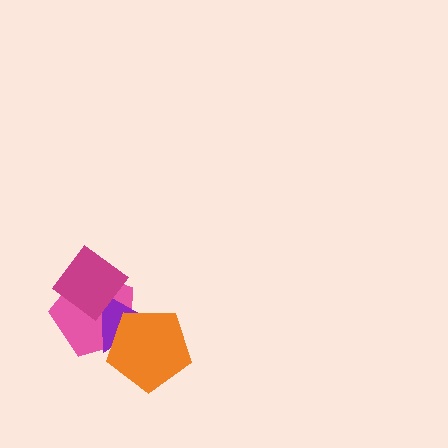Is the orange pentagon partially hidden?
No, no other shape covers it.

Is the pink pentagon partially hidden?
Yes, it is partially covered by another shape.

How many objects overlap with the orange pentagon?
2 objects overlap with the orange pentagon.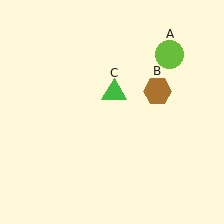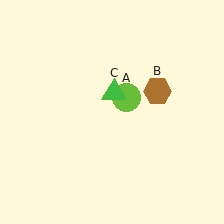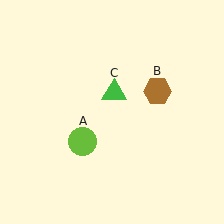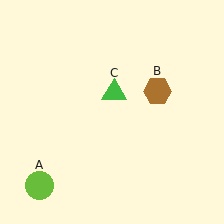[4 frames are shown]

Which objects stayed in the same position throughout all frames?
Brown hexagon (object B) and green triangle (object C) remained stationary.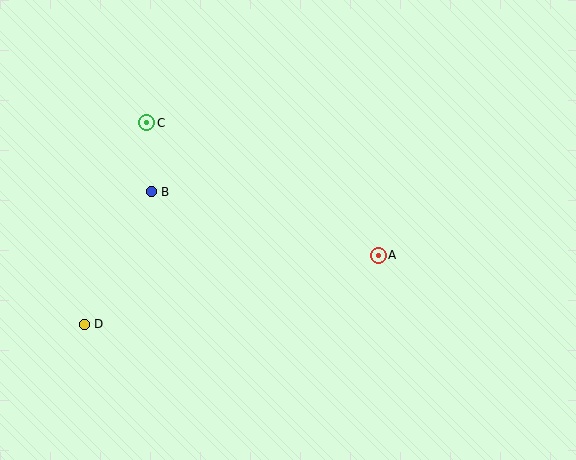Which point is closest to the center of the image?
Point A at (378, 255) is closest to the center.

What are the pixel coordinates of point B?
Point B is at (151, 192).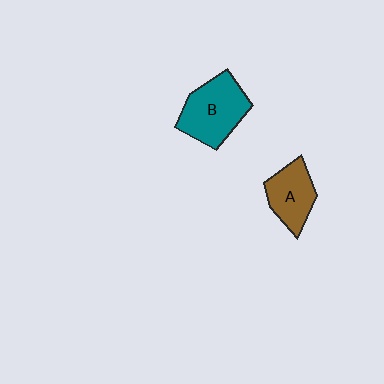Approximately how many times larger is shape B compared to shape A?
Approximately 1.4 times.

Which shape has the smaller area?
Shape A (brown).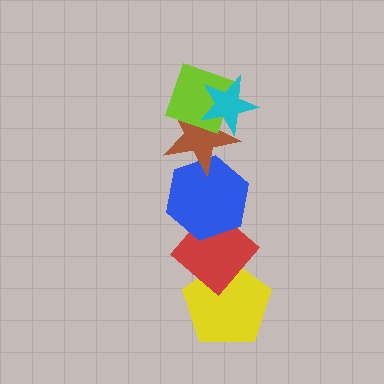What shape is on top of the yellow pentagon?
The red diamond is on top of the yellow pentagon.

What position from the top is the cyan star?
The cyan star is 1st from the top.